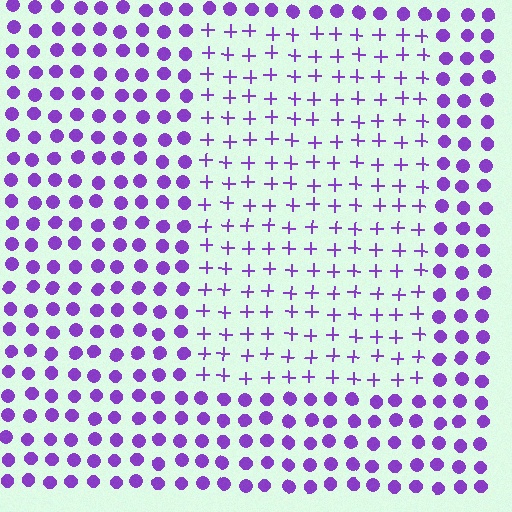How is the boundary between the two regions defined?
The boundary is defined by a change in element shape: plus signs inside vs. circles outside. All elements share the same color and spacing.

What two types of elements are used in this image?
The image uses plus signs inside the rectangle region and circles outside it.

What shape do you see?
I see a rectangle.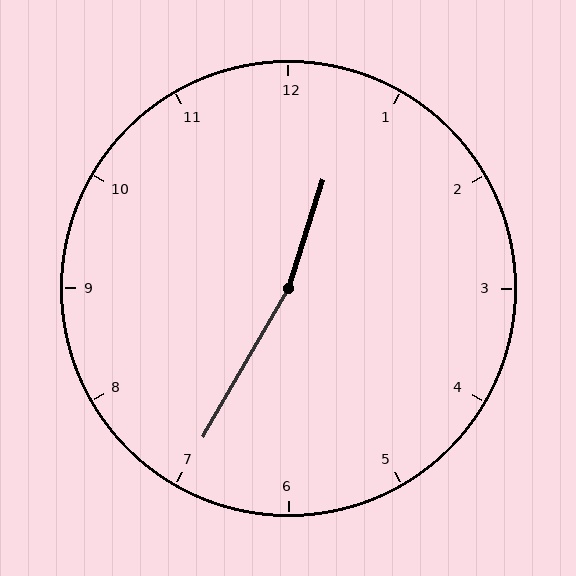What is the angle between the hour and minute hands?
Approximately 168 degrees.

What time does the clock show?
12:35.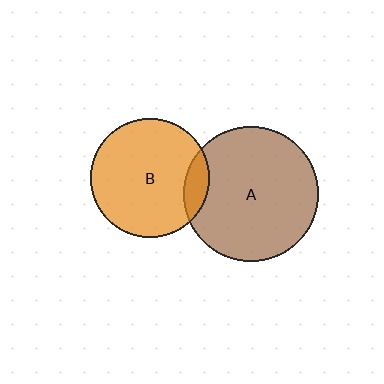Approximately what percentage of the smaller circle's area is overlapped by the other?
Approximately 10%.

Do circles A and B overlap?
Yes.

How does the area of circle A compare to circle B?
Approximately 1.3 times.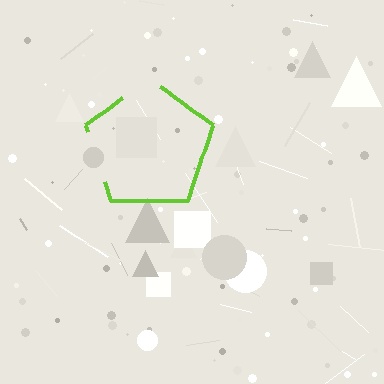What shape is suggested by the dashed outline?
The dashed outline suggests a pentagon.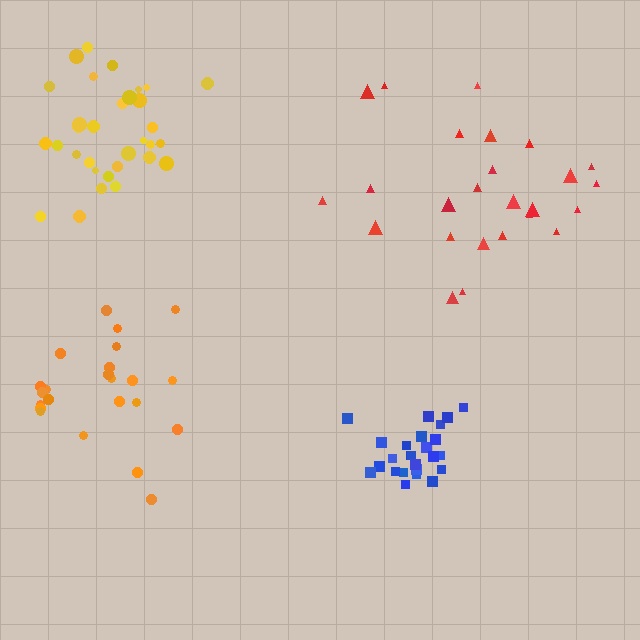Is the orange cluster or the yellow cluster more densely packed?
Yellow.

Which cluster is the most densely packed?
Blue.